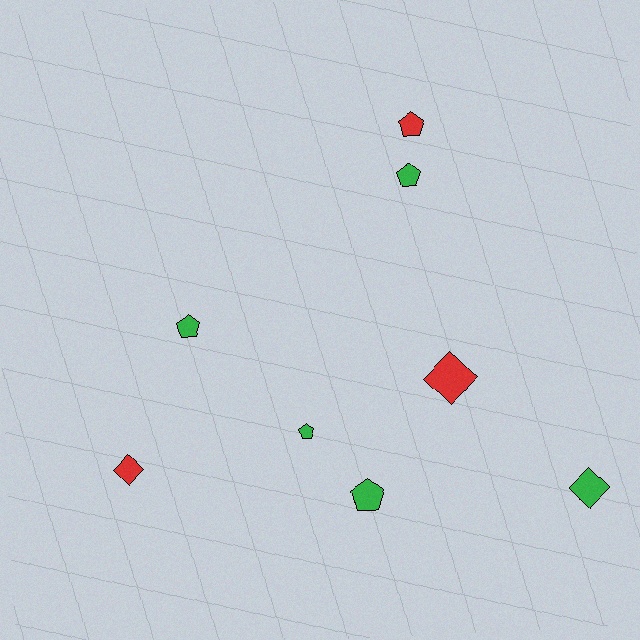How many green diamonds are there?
There is 1 green diamond.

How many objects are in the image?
There are 8 objects.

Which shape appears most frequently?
Pentagon, with 5 objects.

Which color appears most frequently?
Green, with 5 objects.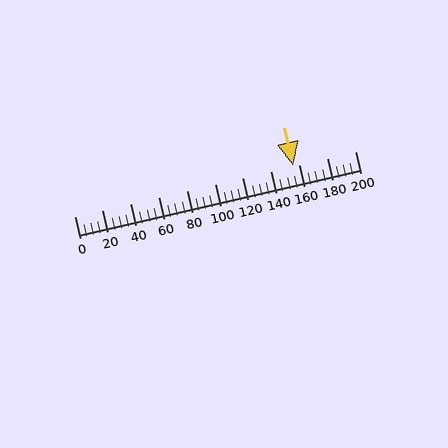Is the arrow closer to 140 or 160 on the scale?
The arrow is closer to 160.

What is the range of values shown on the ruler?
The ruler shows values from 0 to 200.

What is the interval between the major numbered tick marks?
The major tick marks are spaced 20 units apart.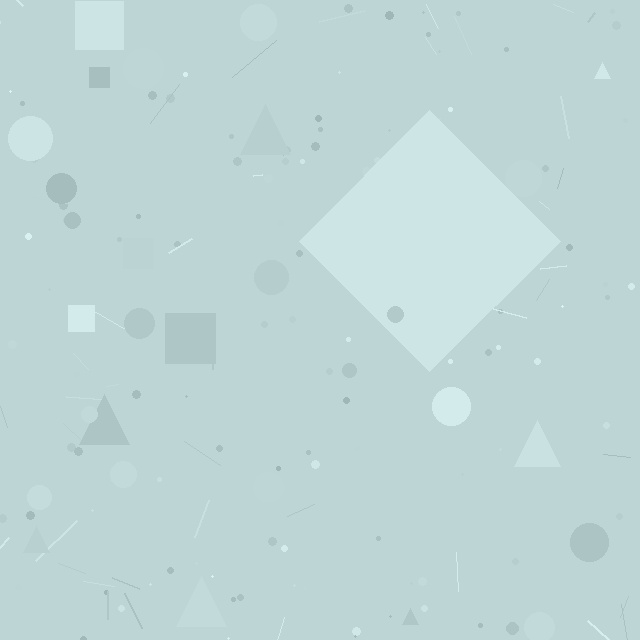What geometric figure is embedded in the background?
A diamond is embedded in the background.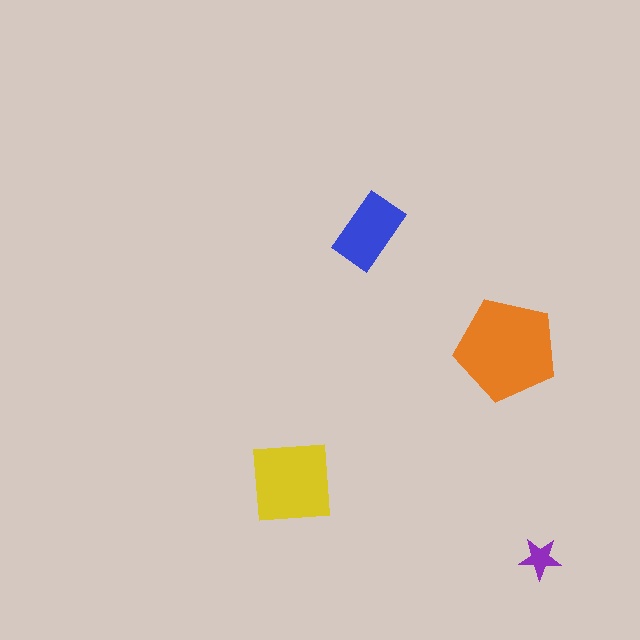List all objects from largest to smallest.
The orange pentagon, the yellow square, the blue rectangle, the purple star.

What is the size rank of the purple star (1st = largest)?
4th.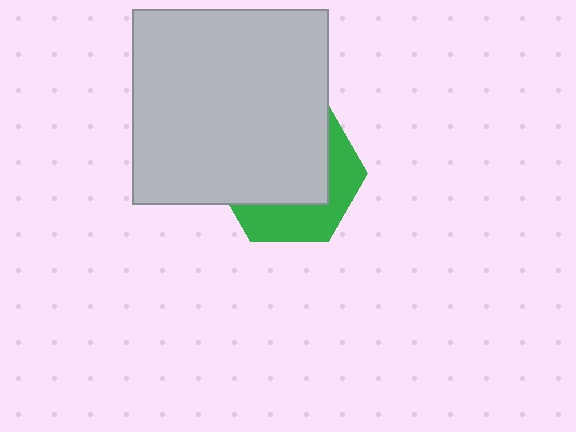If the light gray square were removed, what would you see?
You would see the complete green hexagon.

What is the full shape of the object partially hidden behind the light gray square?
The partially hidden object is a green hexagon.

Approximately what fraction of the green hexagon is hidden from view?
Roughly 64% of the green hexagon is hidden behind the light gray square.